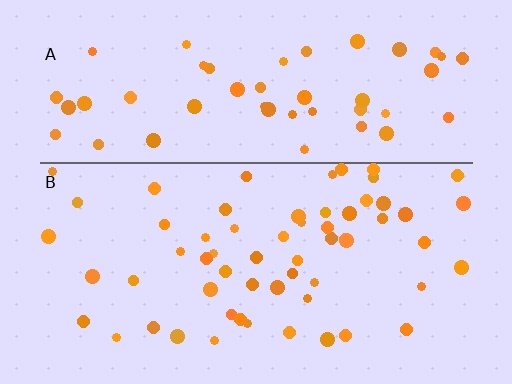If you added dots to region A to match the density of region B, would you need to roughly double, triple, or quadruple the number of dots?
Approximately double.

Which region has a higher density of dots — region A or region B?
B (the bottom).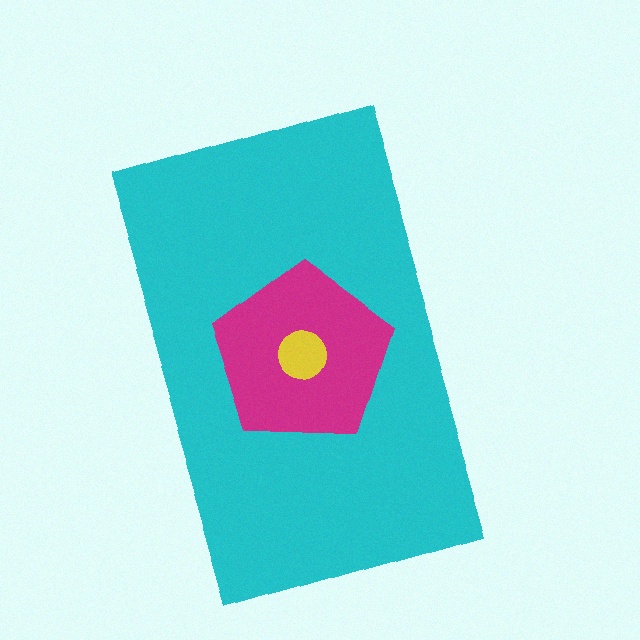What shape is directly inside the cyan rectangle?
The magenta pentagon.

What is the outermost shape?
The cyan rectangle.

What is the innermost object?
The yellow circle.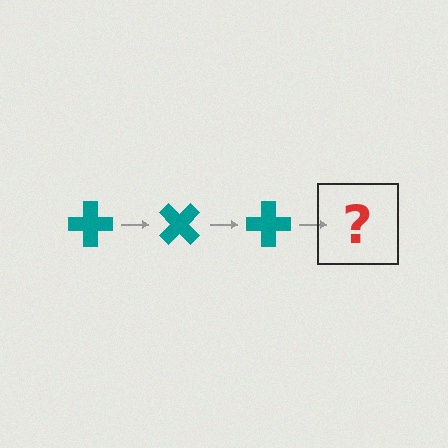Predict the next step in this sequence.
The next step is a teal cross rotated 135 degrees.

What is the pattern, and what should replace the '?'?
The pattern is that the cross rotates 45 degrees each step. The '?' should be a teal cross rotated 135 degrees.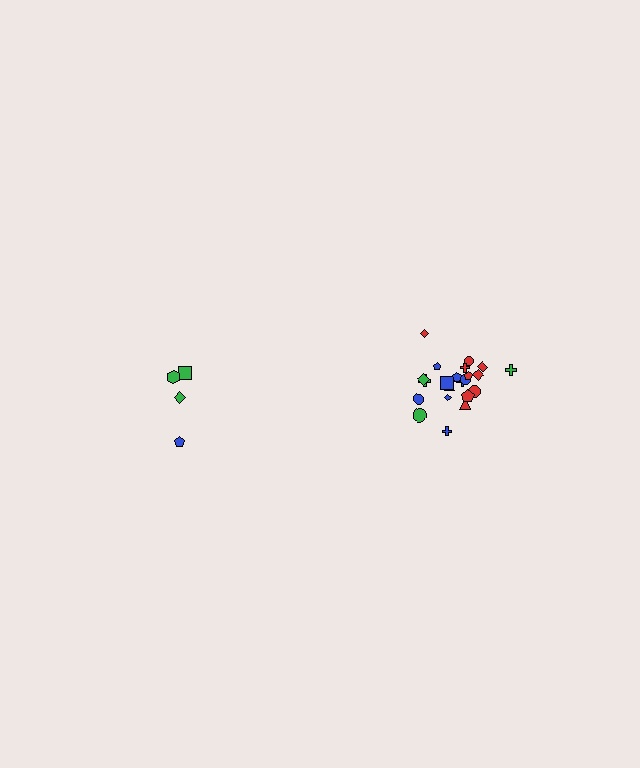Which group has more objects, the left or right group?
The right group.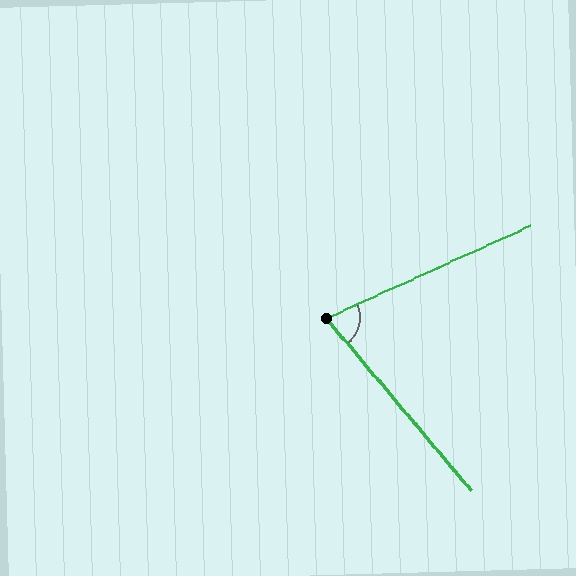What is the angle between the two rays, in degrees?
Approximately 74 degrees.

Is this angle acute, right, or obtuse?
It is acute.